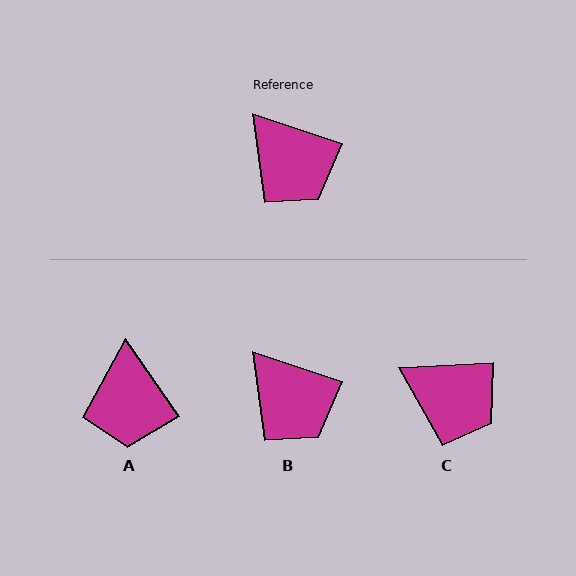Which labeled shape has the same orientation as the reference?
B.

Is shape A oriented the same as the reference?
No, it is off by about 36 degrees.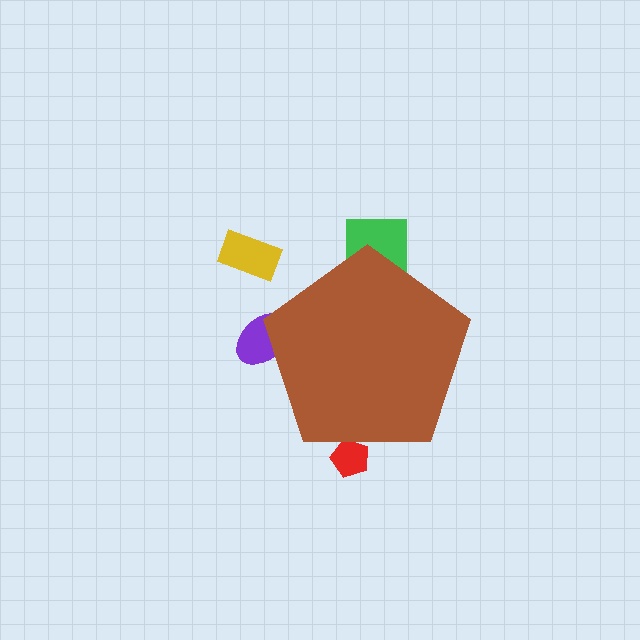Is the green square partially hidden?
Yes, the green square is partially hidden behind the brown pentagon.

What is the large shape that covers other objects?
A brown pentagon.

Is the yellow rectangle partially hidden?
No, the yellow rectangle is fully visible.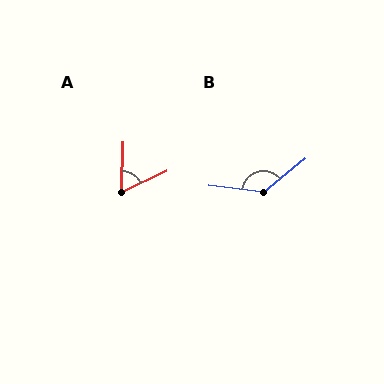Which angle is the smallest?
A, at approximately 63 degrees.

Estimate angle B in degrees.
Approximately 134 degrees.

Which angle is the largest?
B, at approximately 134 degrees.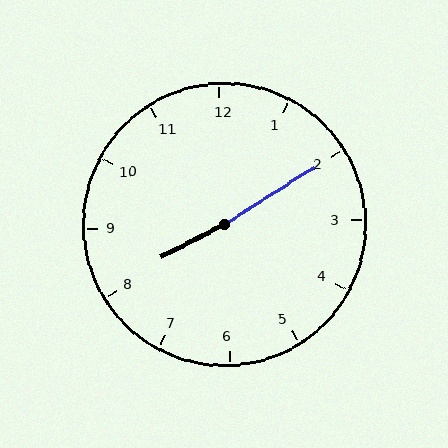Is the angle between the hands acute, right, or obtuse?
It is obtuse.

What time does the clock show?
8:10.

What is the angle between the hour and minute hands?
Approximately 175 degrees.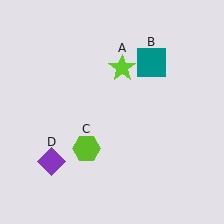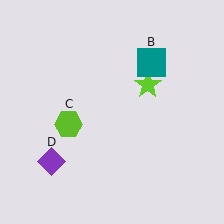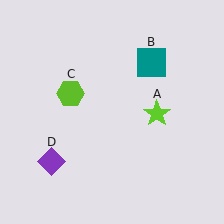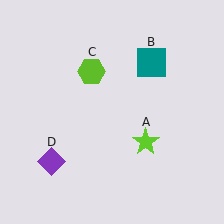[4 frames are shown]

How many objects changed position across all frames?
2 objects changed position: lime star (object A), lime hexagon (object C).